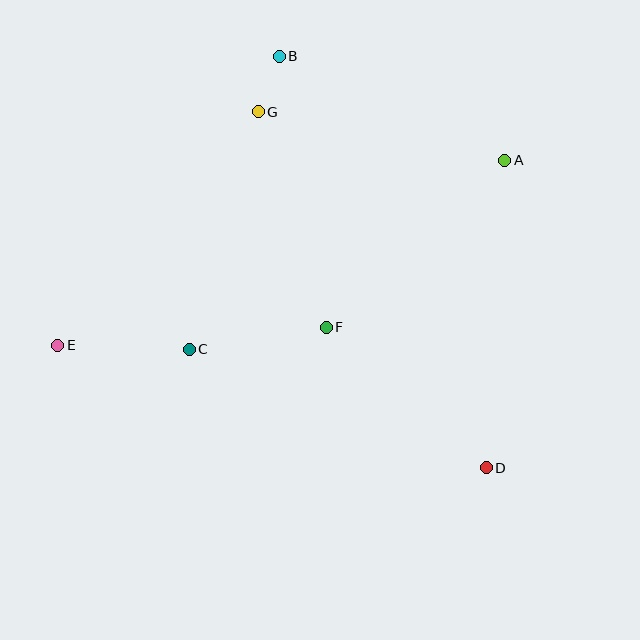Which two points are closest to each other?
Points B and G are closest to each other.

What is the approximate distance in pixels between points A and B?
The distance between A and B is approximately 248 pixels.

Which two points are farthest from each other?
Points A and E are farthest from each other.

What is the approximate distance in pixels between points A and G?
The distance between A and G is approximately 251 pixels.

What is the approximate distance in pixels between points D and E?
The distance between D and E is approximately 446 pixels.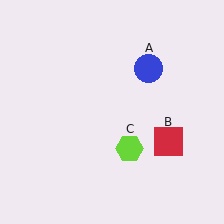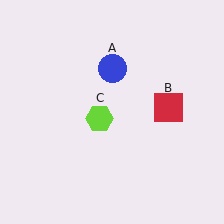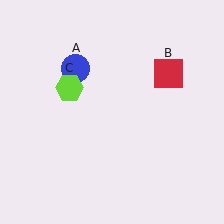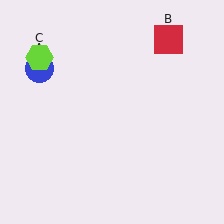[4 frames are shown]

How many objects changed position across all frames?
3 objects changed position: blue circle (object A), red square (object B), lime hexagon (object C).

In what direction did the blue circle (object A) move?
The blue circle (object A) moved left.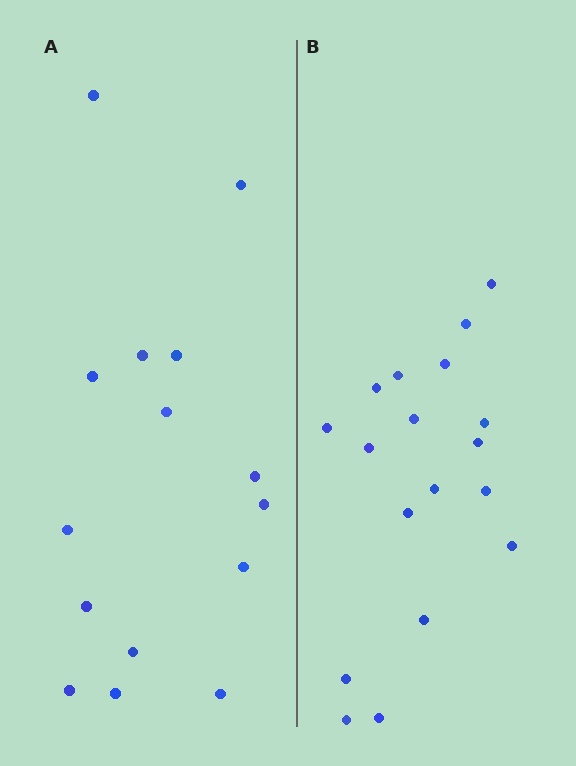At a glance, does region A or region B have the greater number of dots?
Region B (the right region) has more dots.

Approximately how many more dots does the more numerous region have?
Region B has just a few more — roughly 2 or 3 more dots than region A.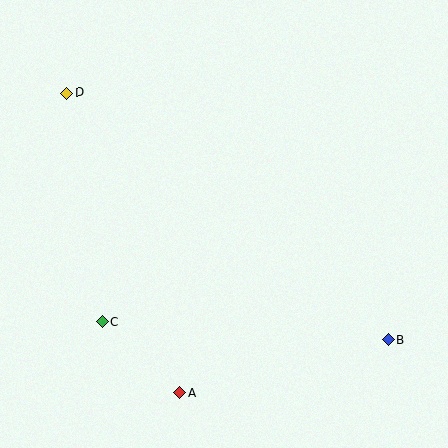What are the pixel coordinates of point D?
Point D is at (67, 93).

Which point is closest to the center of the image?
Point C at (103, 322) is closest to the center.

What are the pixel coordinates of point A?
Point A is at (180, 393).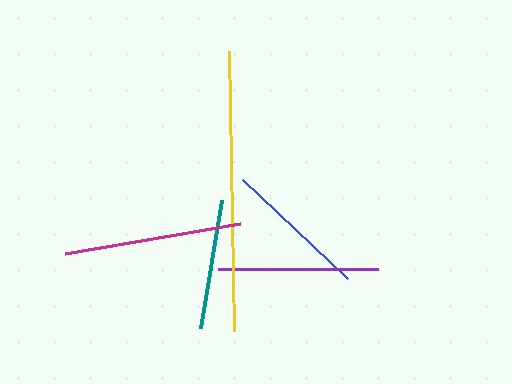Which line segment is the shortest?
The teal line is the shortest at approximately 130 pixels.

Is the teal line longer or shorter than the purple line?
The purple line is longer than the teal line.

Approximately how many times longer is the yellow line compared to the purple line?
The yellow line is approximately 1.7 times the length of the purple line.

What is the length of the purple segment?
The purple segment is approximately 160 pixels long.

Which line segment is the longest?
The yellow line is the longest at approximately 279 pixels.